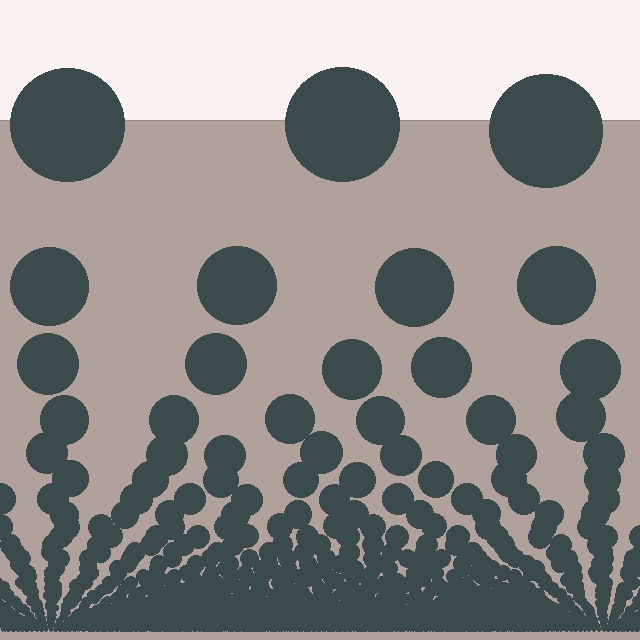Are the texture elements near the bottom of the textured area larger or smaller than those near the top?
Smaller. The gradient is inverted — elements near the bottom are smaller and denser.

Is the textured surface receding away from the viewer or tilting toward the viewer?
The surface appears to tilt toward the viewer. Texture elements get larger and sparser toward the top.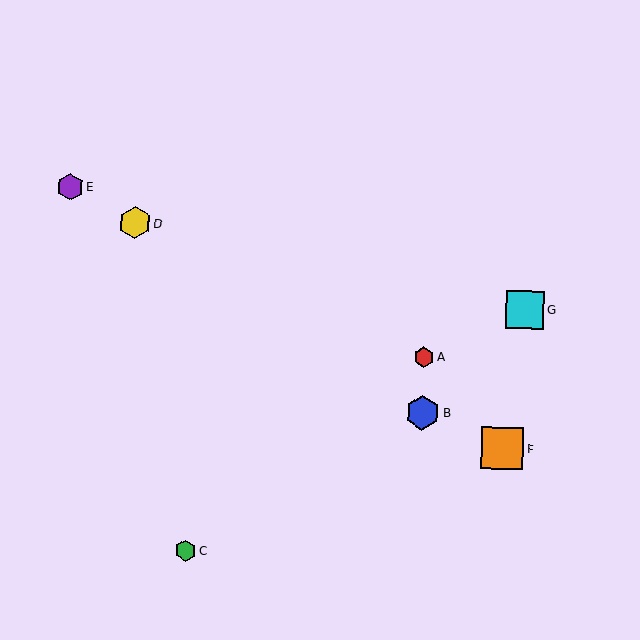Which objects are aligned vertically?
Objects A, B are aligned vertically.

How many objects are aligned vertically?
2 objects (A, B) are aligned vertically.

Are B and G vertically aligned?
No, B is at x≈423 and G is at x≈525.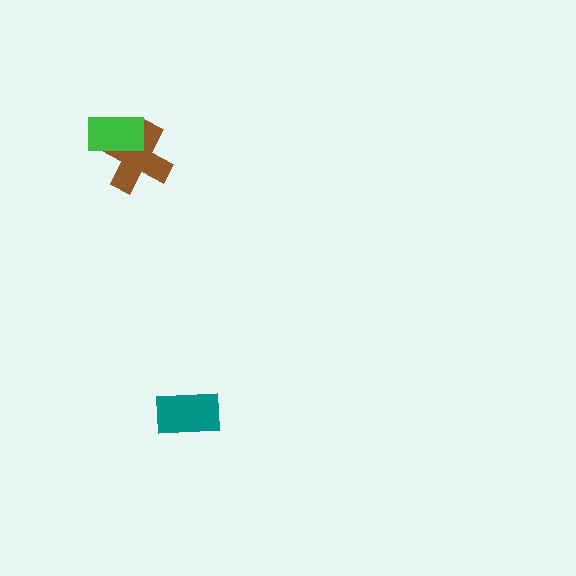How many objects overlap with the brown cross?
1 object overlaps with the brown cross.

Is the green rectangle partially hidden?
No, no other shape covers it.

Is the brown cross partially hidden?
Yes, it is partially covered by another shape.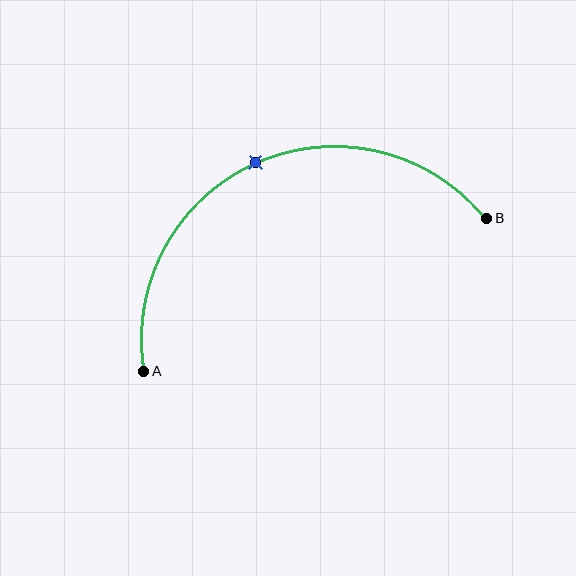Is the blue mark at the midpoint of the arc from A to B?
Yes. The blue mark lies on the arc at equal arc-length from both A and B — it is the arc midpoint.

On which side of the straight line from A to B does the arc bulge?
The arc bulges above the straight line connecting A and B.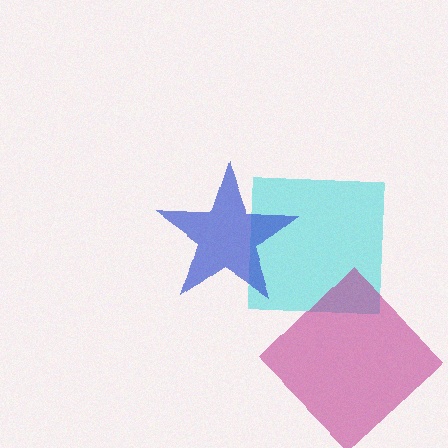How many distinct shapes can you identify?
There are 3 distinct shapes: a cyan square, a magenta diamond, a blue star.